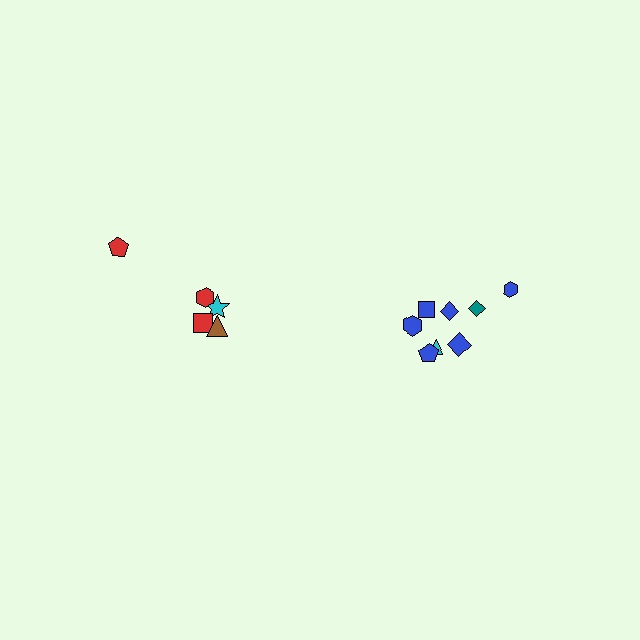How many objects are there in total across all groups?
There are 13 objects.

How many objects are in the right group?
There are 8 objects.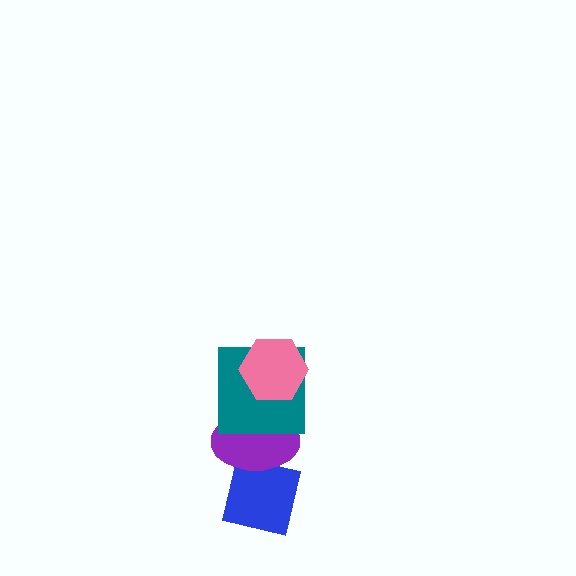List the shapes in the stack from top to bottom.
From top to bottom: the pink hexagon, the teal square, the purple ellipse, the blue square.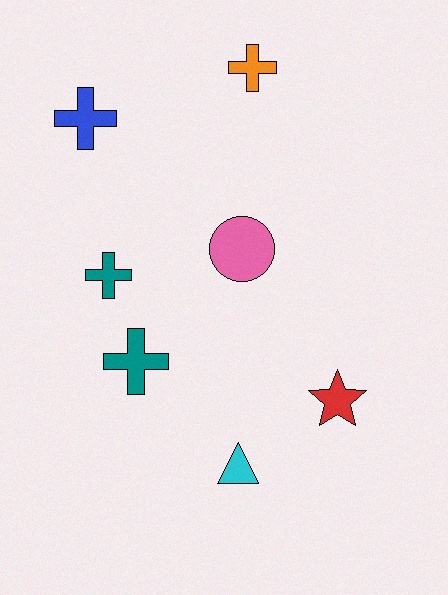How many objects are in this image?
There are 7 objects.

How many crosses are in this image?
There are 4 crosses.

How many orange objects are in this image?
There is 1 orange object.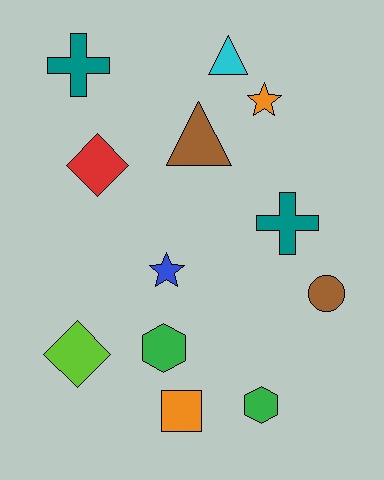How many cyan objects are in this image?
There is 1 cyan object.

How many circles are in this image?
There is 1 circle.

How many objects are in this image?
There are 12 objects.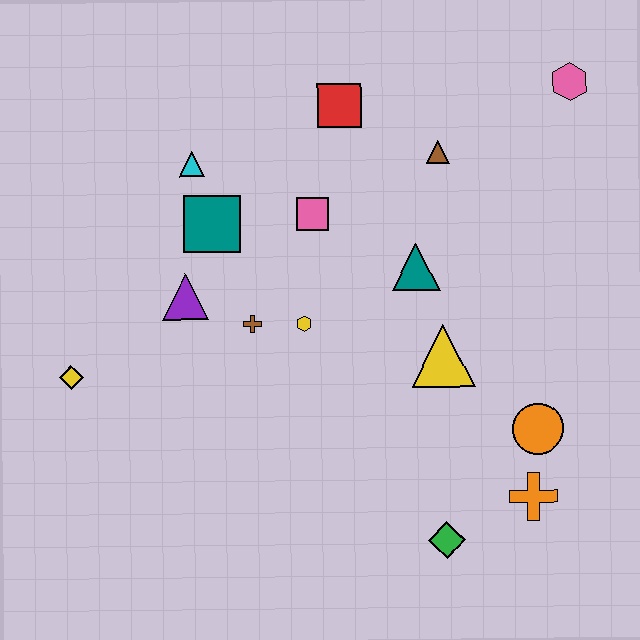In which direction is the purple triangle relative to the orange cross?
The purple triangle is to the left of the orange cross.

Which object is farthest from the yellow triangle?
The yellow diamond is farthest from the yellow triangle.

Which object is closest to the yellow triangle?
The teal triangle is closest to the yellow triangle.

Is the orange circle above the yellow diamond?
No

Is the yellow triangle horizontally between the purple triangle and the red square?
No